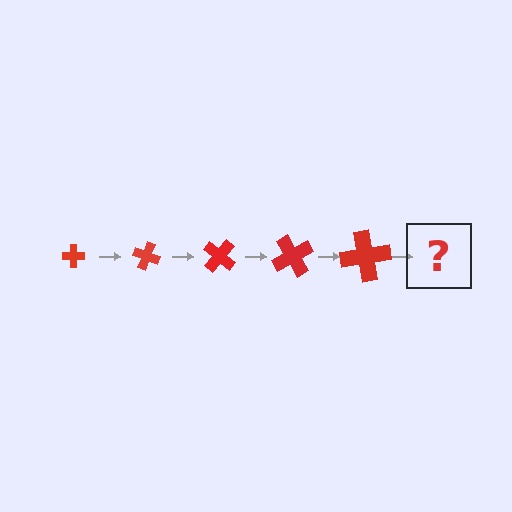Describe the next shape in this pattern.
It should be a cross, larger than the previous one and rotated 100 degrees from the start.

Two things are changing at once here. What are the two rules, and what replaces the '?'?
The two rules are that the cross grows larger each step and it rotates 20 degrees each step. The '?' should be a cross, larger than the previous one and rotated 100 degrees from the start.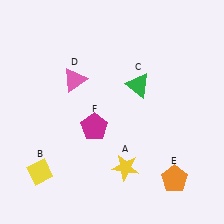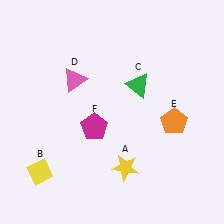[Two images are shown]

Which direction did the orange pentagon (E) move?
The orange pentagon (E) moved up.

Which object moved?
The orange pentagon (E) moved up.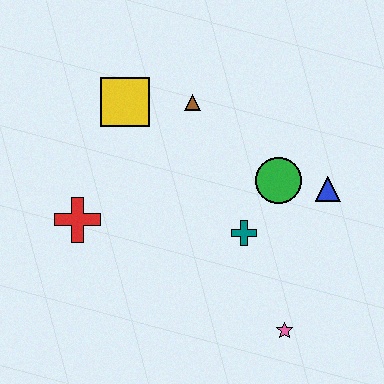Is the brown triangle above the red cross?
Yes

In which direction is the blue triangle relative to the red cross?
The blue triangle is to the right of the red cross.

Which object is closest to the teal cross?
The green circle is closest to the teal cross.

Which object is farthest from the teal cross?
The yellow square is farthest from the teal cross.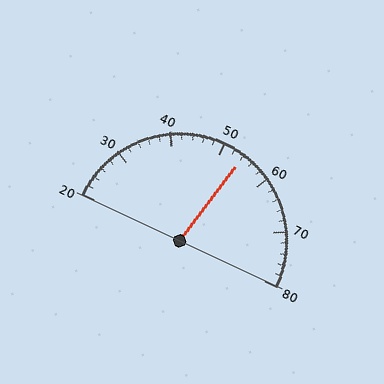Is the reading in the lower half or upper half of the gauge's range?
The reading is in the upper half of the range (20 to 80).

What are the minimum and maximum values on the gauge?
The gauge ranges from 20 to 80.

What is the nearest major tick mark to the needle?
The nearest major tick mark is 50.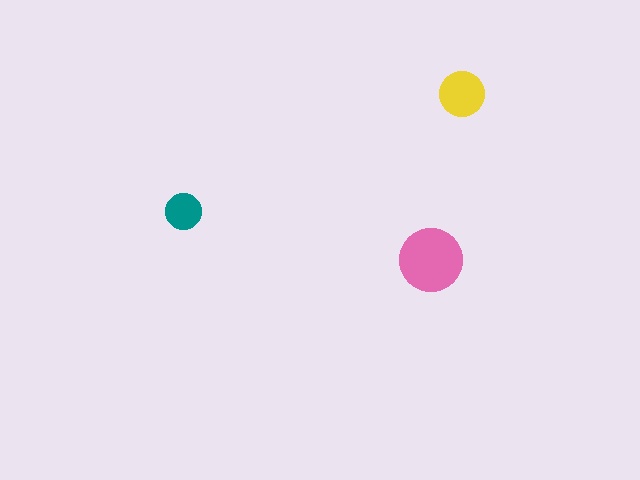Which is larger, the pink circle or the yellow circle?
The pink one.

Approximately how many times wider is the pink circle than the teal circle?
About 2 times wider.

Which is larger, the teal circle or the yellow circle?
The yellow one.